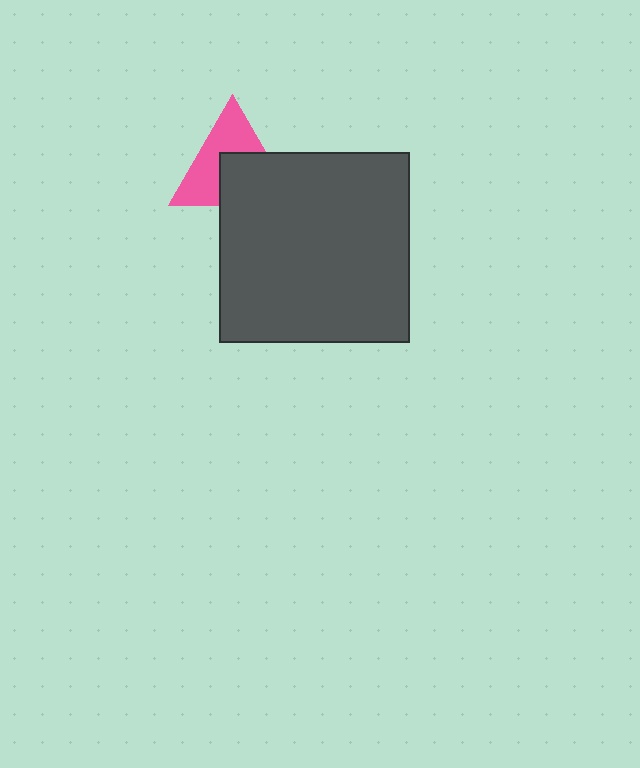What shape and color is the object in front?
The object in front is a dark gray square.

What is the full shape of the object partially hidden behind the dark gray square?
The partially hidden object is a pink triangle.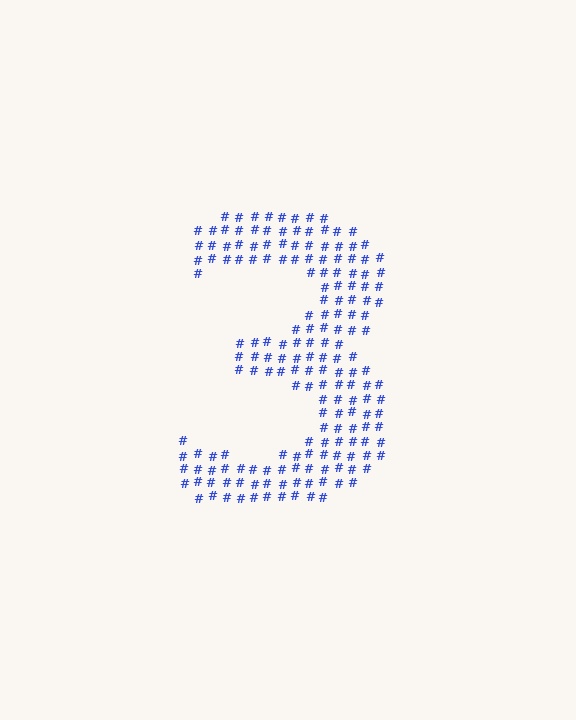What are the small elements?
The small elements are hash symbols.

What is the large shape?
The large shape is the digit 3.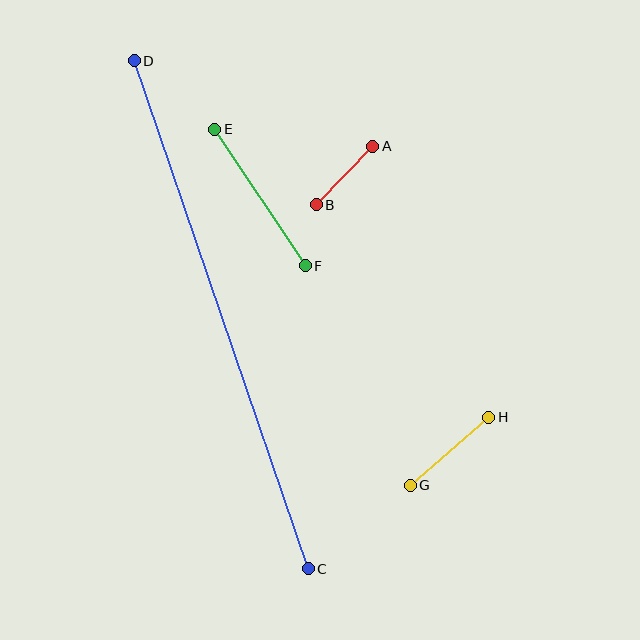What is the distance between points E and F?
The distance is approximately 164 pixels.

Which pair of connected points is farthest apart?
Points C and D are farthest apart.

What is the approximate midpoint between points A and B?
The midpoint is at approximately (344, 175) pixels.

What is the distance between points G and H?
The distance is approximately 104 pixels.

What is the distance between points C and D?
The distance is approximately 537 pixels.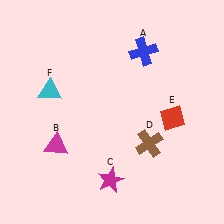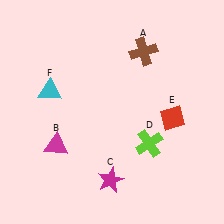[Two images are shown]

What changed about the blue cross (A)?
In Image 1, A is blue. In Image 2, it changed to brown.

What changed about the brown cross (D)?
In Image 1, D is brown. In Image 2, it changed to lime.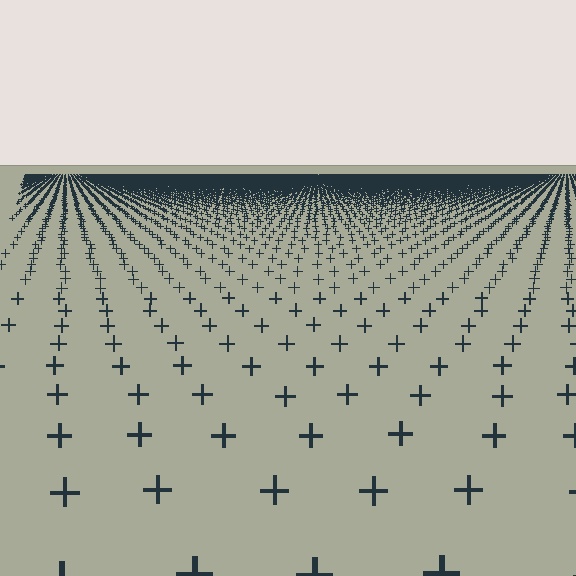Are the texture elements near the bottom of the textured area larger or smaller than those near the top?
Larger. Near the bottom, elements are closer to the viewer and appear at a bigger on-screen size.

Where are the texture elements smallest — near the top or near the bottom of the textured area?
Near the top.